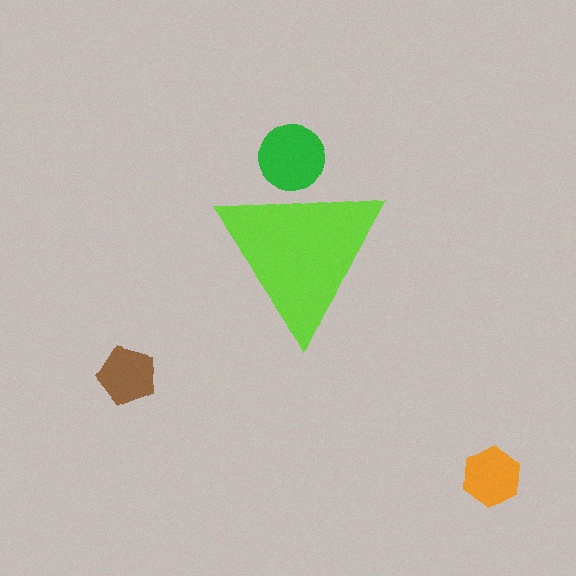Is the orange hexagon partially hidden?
No, the orange hexagon is fully visible.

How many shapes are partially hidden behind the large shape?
1 shape is partially hidden.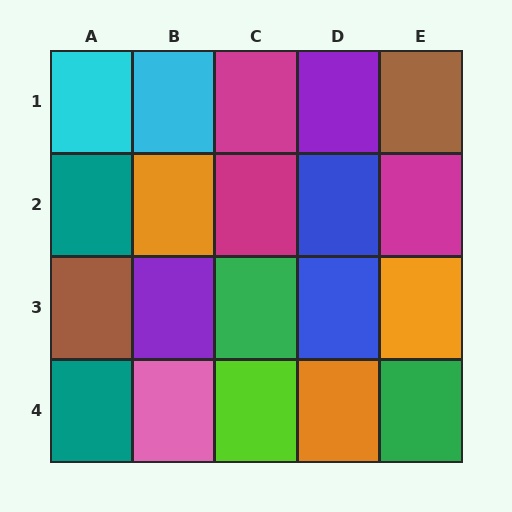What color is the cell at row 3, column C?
Green.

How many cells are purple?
2 cells are purple.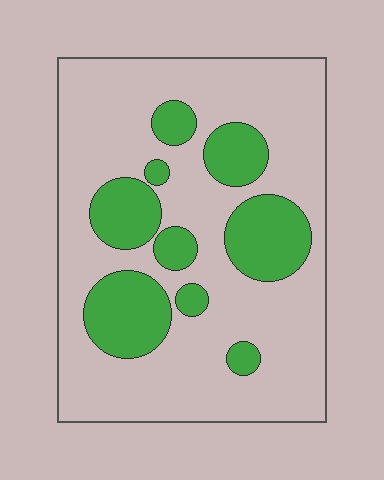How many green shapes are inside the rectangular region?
9.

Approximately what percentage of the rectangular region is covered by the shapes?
Approximately 25%.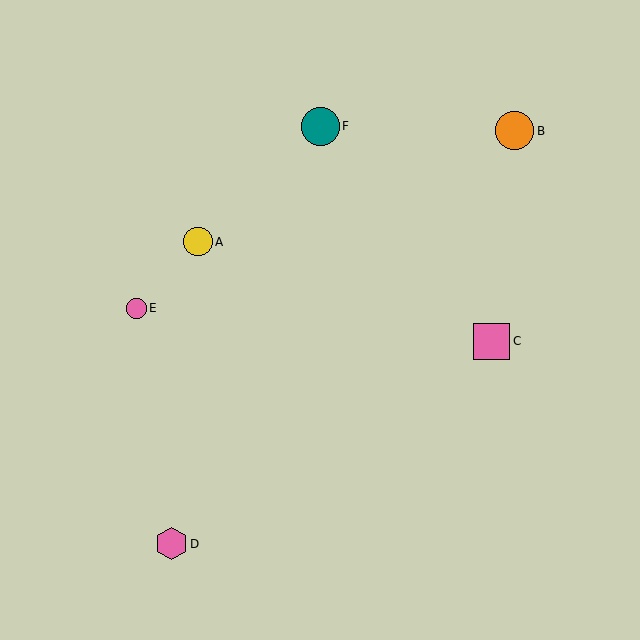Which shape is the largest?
The teal circle (labeled F) is the largest.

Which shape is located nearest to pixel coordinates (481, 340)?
The pink square (labeled C) at (491, 341) is nearest to that location.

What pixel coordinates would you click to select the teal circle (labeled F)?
Click at (320, 126) to select the teal circle F.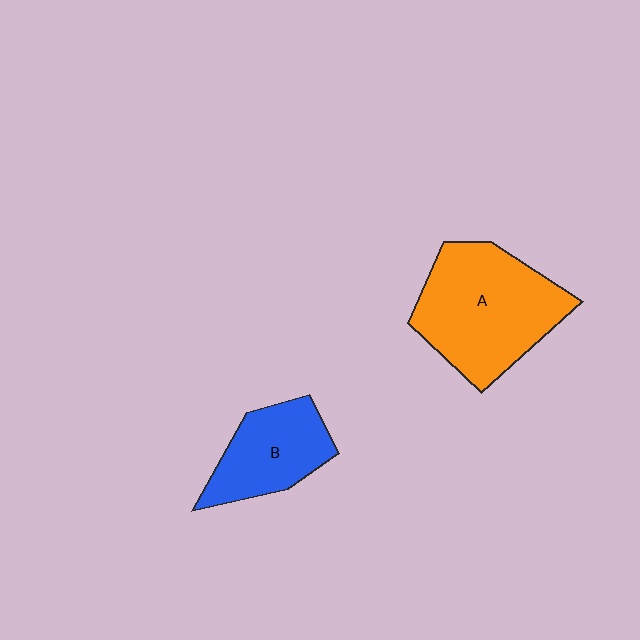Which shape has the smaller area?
Shape B (blue).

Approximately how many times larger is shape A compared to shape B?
Approximately 1.7 times.